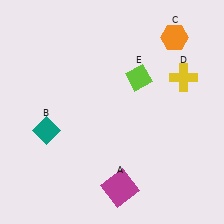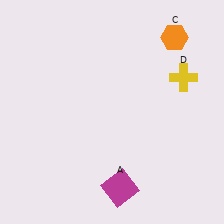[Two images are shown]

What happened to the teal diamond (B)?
The teal diamond (B) was removed in Image 2. It was in the bottom-left area of Image 1.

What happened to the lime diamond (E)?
The lime diamond (E) was removed in Image 2. It was in the top-right area of Image 1.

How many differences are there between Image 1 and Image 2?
There are 2 differences between the two images.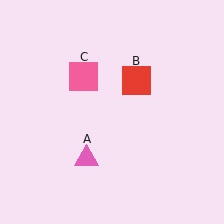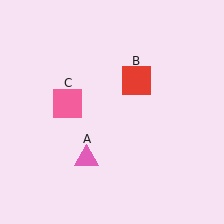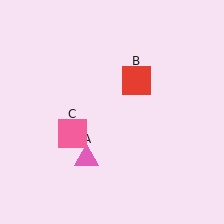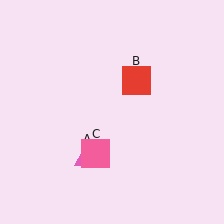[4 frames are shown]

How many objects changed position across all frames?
1 object changed position: pink square (object C).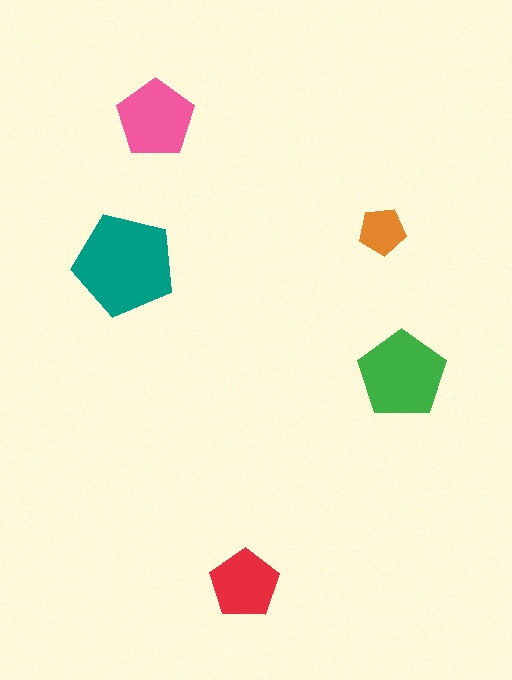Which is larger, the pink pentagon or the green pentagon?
The green one.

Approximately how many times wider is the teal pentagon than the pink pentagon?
About 1.5 times wider.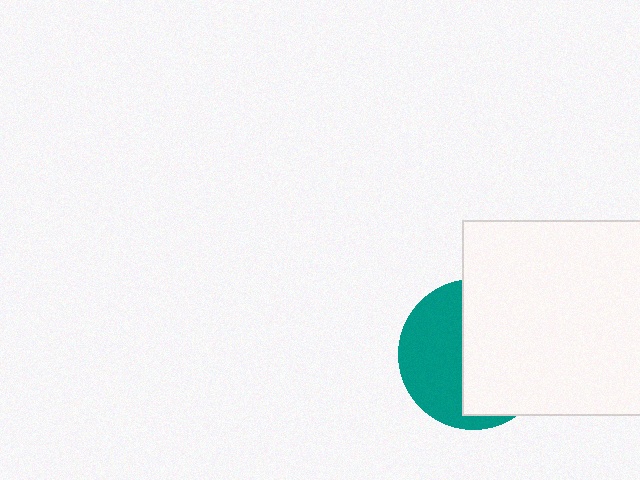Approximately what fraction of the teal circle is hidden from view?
Roughly 57% of the teal circle is hidden behind the white rectangle.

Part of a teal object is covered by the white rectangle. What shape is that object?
It is a circle.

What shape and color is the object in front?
The object in front is a white rectangle.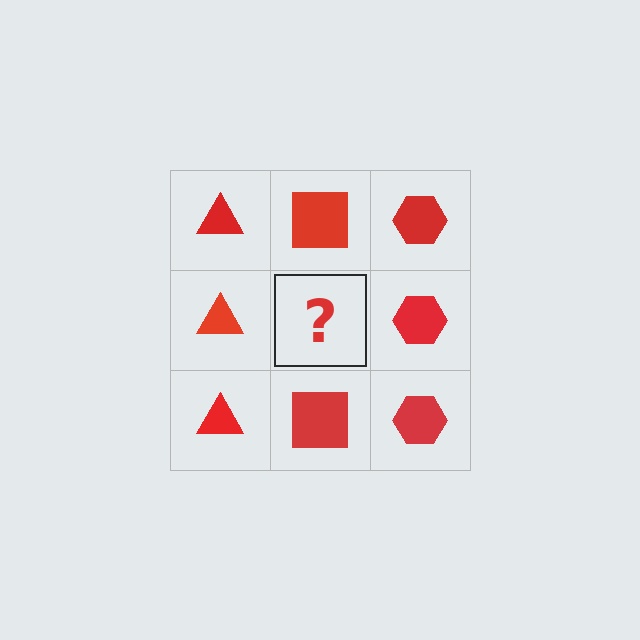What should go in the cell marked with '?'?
The missing cell should contain a red square.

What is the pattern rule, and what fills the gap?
The rule is that each column has a consistent shape. The gap should be filled with a red square.